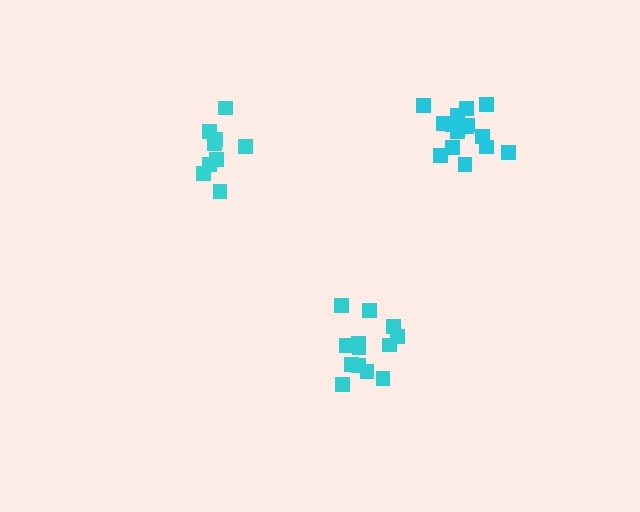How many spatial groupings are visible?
There are 3 spatial groupings.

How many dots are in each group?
Group 1: 13 dots, Group 2: 15 dots, Group 3: 9 dots (37 total).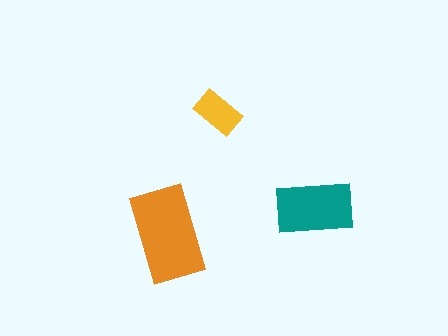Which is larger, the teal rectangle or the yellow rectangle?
The teal one.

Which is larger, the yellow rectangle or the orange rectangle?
The orange one.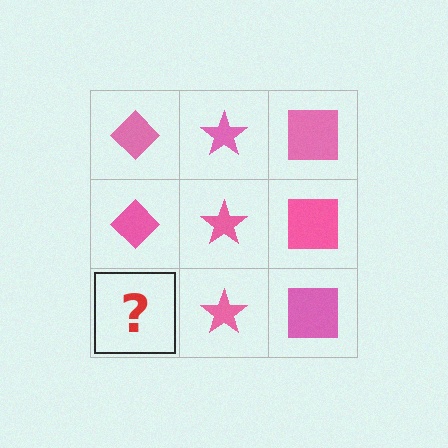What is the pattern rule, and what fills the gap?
The rule is that each column has a consistent shape. The gap should be filled with a pink diamond.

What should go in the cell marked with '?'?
The missing cell should contain a pink diamond.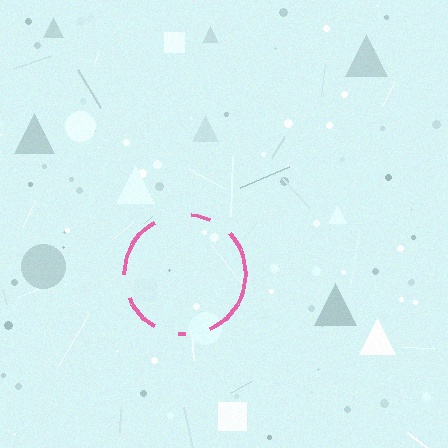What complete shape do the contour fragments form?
The contour fragments form a circle.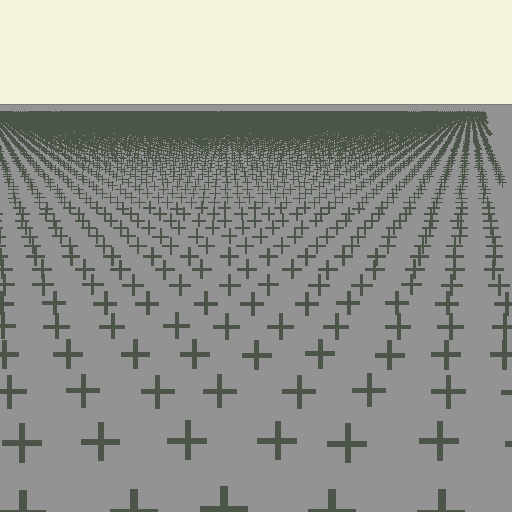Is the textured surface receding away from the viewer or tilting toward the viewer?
The surface is receding away from the viewer. Texture elements get smaller and denser toward the top.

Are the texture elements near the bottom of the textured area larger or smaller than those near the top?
Larger. Near the bottom, elements are closer to the viewer and appear at a bigger on-screen size.